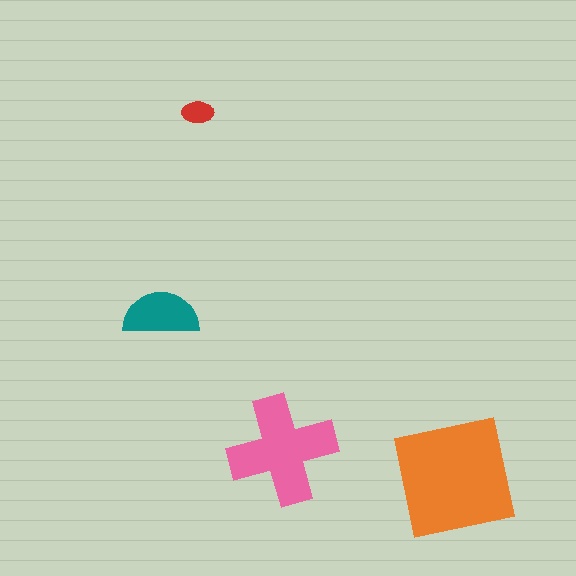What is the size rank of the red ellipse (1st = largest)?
4th.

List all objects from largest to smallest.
The orange square, the pink cross, the teal semicircle, the red ellipse.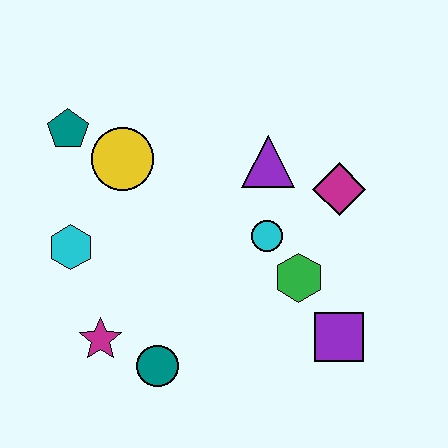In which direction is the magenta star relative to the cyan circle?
The magenta star is to the left of the cyan circle.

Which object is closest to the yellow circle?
The teal pentagon is closest to the yellow circle.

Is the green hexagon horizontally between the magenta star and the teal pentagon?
No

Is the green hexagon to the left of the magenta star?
No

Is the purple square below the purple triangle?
Yes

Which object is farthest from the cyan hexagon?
The purple square is farthest from the cyan hexagon.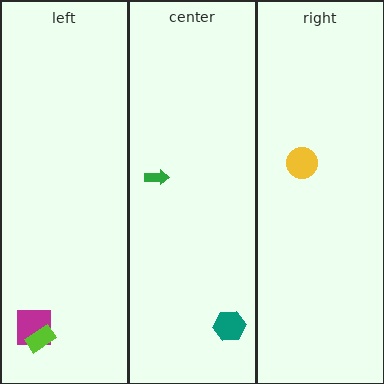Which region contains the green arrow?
The center region.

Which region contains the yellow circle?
The right region.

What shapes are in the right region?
The yellow circle.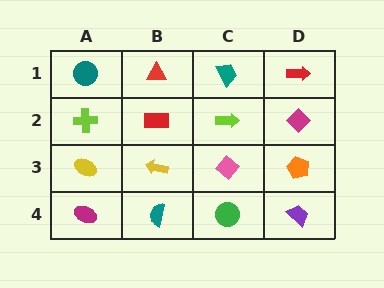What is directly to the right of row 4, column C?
A purple trapezoid.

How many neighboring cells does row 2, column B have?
4.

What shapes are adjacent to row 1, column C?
A lime arrow (row 2, column C), a red triangle (row 1, column B), a red arrow (row 1, column D).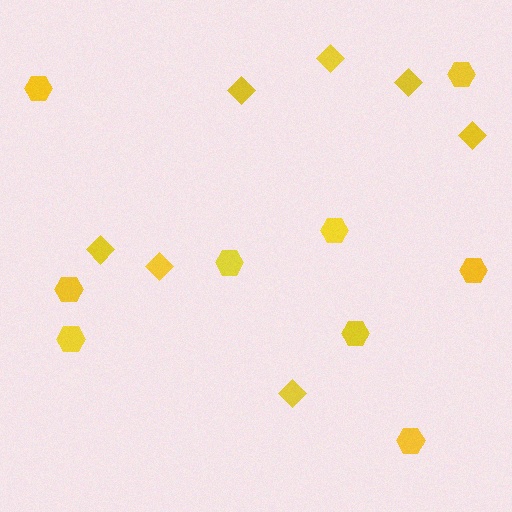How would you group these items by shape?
There are 2 groups: one group of hexagons (9) and one group of diamonds (7).